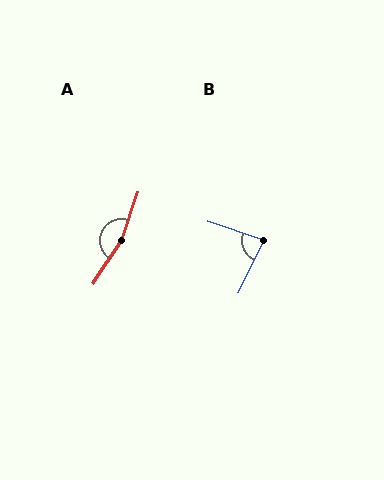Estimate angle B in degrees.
Approximately 82 degrees.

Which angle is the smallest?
B, at approximately 82 degrees.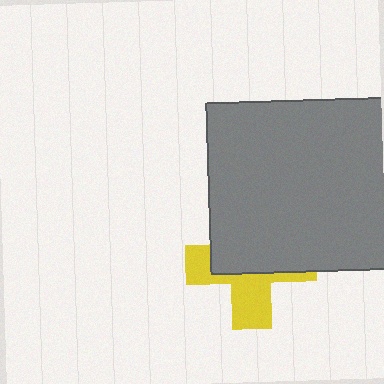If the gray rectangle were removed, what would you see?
You would see the complete yellow cross.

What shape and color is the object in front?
The object in front is a gray rectangle.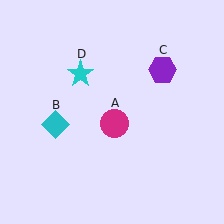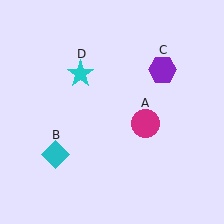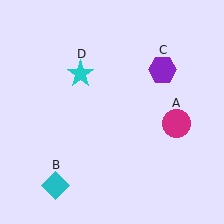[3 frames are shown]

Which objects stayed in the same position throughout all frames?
Purple hexagon (object C) and cyan star (object D) remained stationary.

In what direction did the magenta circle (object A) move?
The magenta circle (object A) moved right.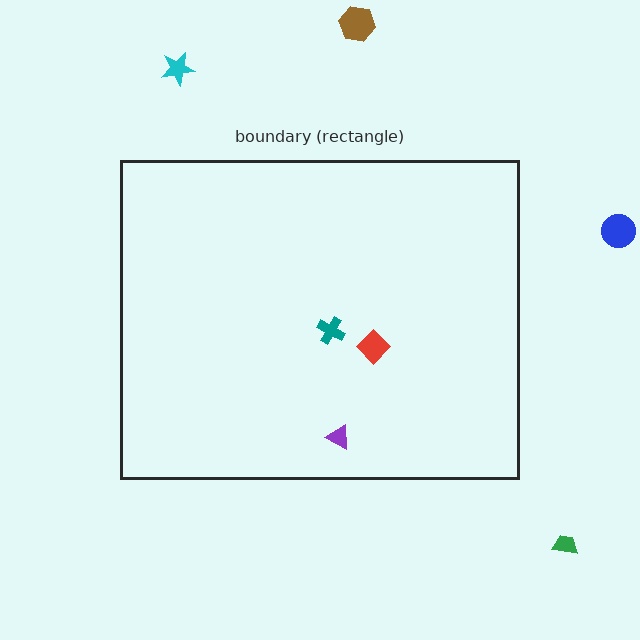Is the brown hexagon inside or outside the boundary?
Outside.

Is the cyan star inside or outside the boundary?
Outside.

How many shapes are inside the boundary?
3 inside, 4 outside.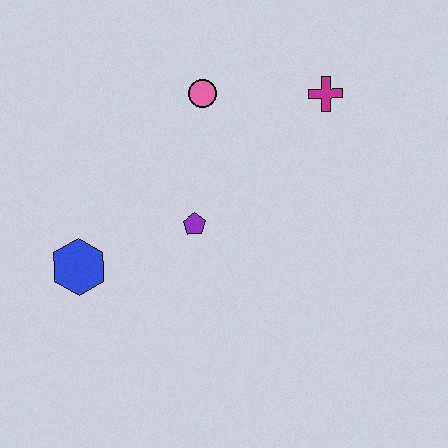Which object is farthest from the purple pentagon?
The magenta cross is farthest from the purple pentagon.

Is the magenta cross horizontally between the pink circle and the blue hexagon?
No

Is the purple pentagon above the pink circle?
No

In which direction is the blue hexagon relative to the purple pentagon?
The blue hexagon is to the left of the purple pentagon.